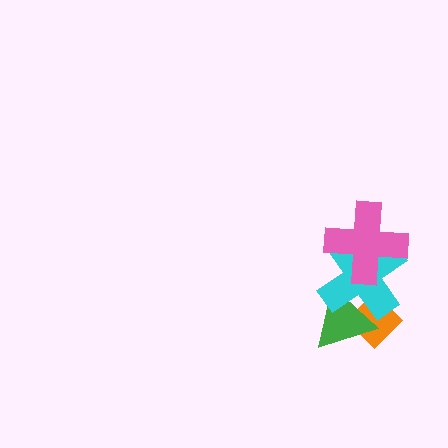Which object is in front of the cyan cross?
The pink cross is in front of the cyan cross.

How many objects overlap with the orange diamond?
2 objects overlap with the orange diamond.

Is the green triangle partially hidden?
Yes, it is partially covered by another shape.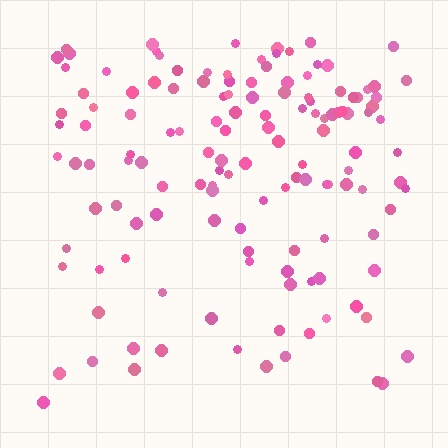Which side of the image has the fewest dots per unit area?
The bottom.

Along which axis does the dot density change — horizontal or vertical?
Vertical.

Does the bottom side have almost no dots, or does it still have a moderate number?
Still a moderate number, just noticeably fewer than the top.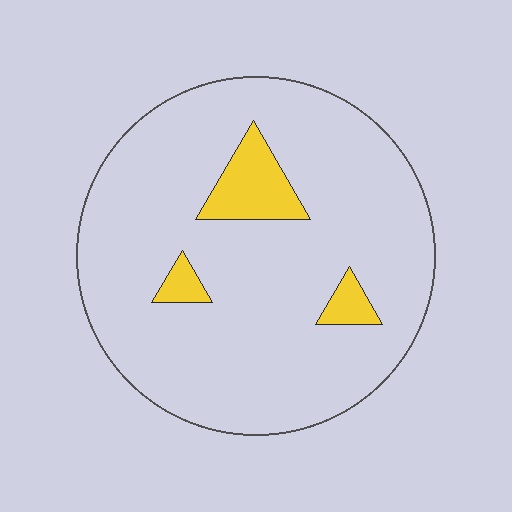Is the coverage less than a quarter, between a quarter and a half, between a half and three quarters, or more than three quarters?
Less than a quarter.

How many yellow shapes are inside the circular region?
3.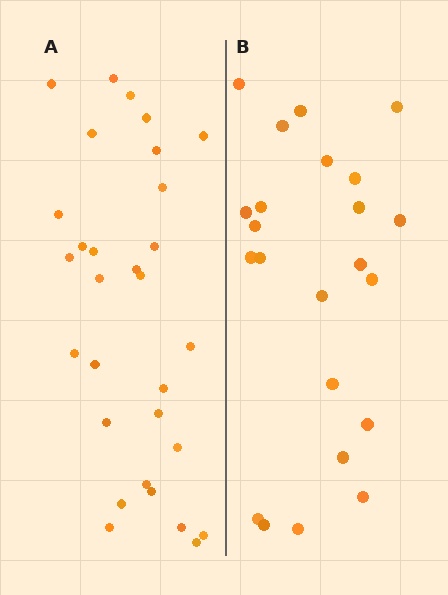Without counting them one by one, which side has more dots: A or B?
Region A (the left region) has more dots.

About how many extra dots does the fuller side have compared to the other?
Region A has roughly 8 or so more dots than region B.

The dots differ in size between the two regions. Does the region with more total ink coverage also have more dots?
No. Region B has more total ink coverage because its dots are larger, but region A actually contains more individual dots. Total area can be misleading — the number of items is what matters here.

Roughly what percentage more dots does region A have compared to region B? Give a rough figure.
About 30% more.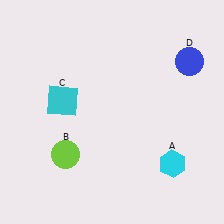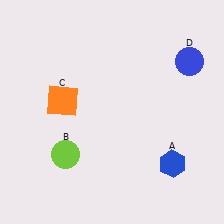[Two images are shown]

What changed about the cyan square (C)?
In Image 1, C is cyan. In Image 2, it changed to orange.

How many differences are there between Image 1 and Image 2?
There are 2 differences between the two images.